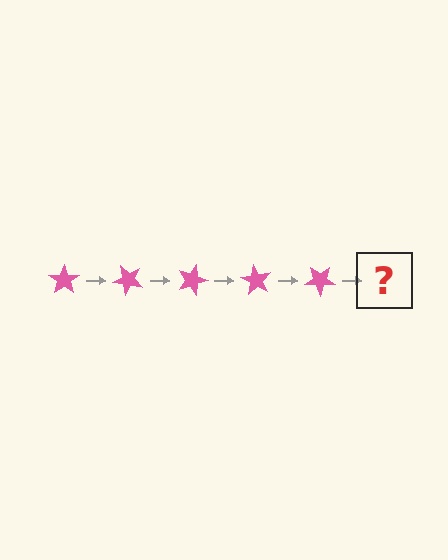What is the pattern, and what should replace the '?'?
The pattern is that the star rotates 45 degrees each step. The '?' should be a pink star rotated 225 degrees.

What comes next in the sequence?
The next element should be a pink star rotated 225 degrees.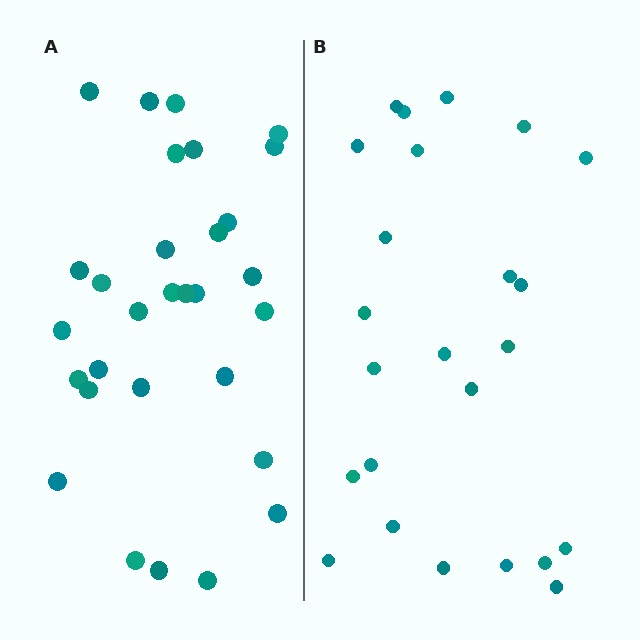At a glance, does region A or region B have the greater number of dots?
Region A (the left region) has more dots.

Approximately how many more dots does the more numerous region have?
Region A has about 6 more dots than region B.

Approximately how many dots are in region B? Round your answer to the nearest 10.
About 20 dots. (The exact count is 24, which rounds to 20.)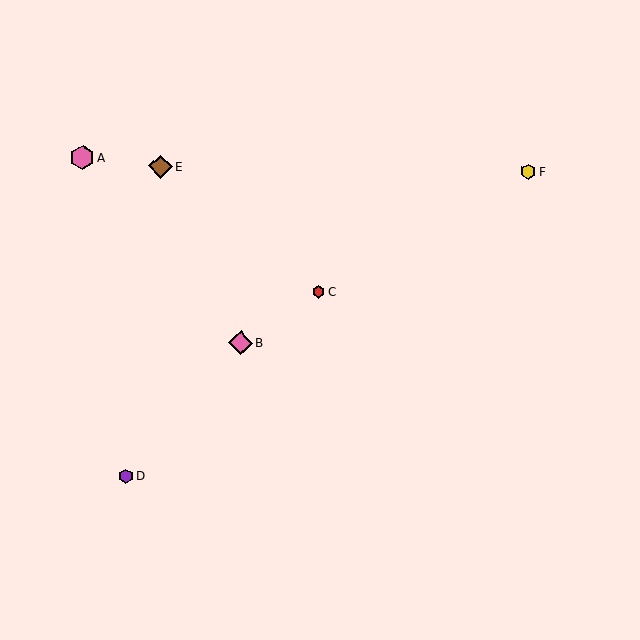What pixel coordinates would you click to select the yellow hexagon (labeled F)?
Click at (528, 172) to select the yellow hexagon F.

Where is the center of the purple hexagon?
The center of the purple hexagon is at (126, 476).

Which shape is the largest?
The pink hexagon (labeled A) is the largest.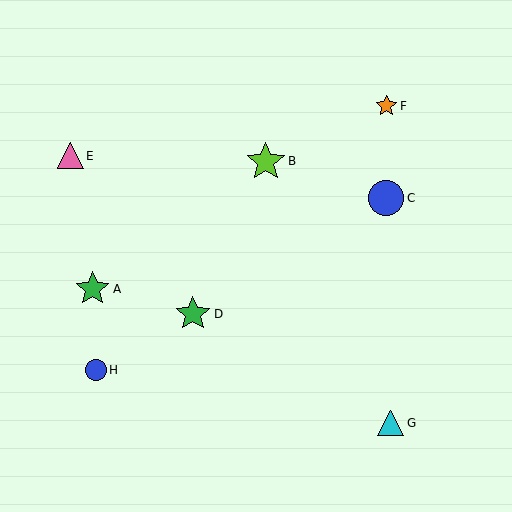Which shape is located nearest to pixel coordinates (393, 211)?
The blue circle (labeled C) at (386, 198) is nearest to that location.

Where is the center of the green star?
The center of the green star is at (193, 314).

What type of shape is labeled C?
Shape C is a blue circle.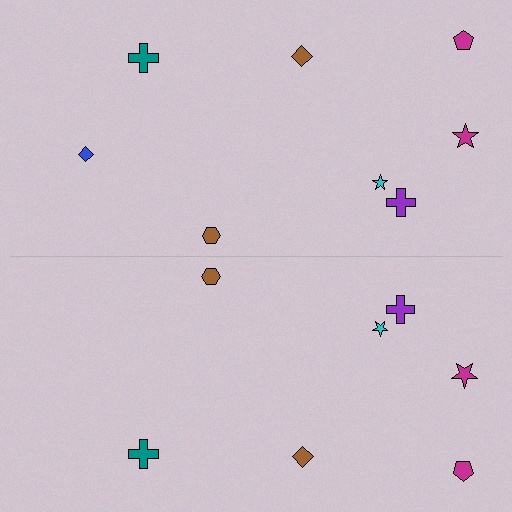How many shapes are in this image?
There are 15 shapes in this image.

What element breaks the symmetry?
A blue diamond is missing from the bottom side.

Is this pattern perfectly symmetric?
No, the pattern is not perfectly symmetric. A blue diamond is missing from the bottom side.